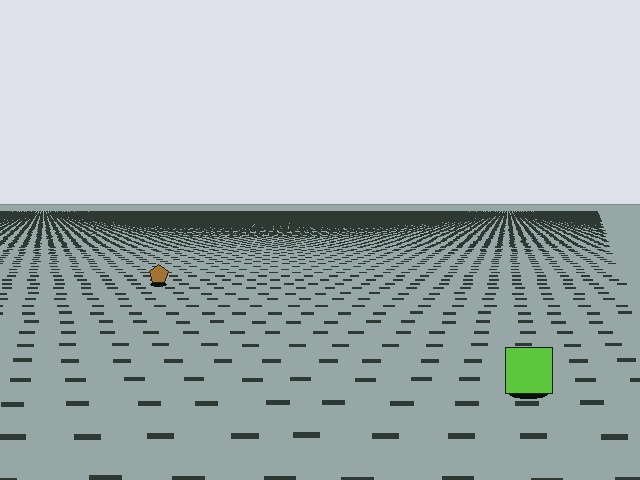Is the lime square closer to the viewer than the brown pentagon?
Yes. The lime square is closer — you can tell from the texture gradient: the ground texture is coarser near it.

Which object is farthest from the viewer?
The brown pentagon is farthest from the viewer. It appears smaller and the ground texture around it is denser.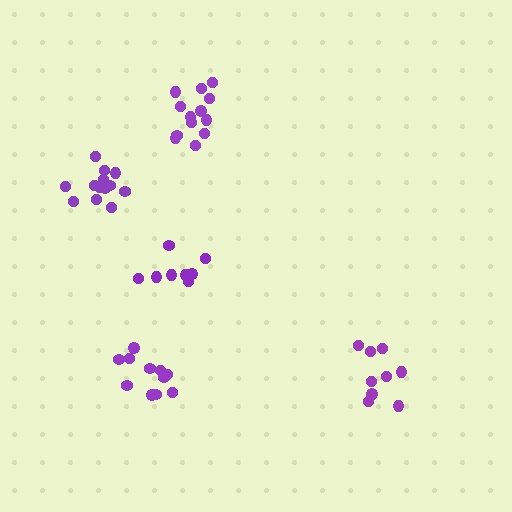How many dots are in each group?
Group 1: 10 dots, Group 2: 13 dots, Group 3: 13 dots, Group 4: 11 dots, Group 5: 8 dots (55 total).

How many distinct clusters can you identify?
There are 5 distinct clusters.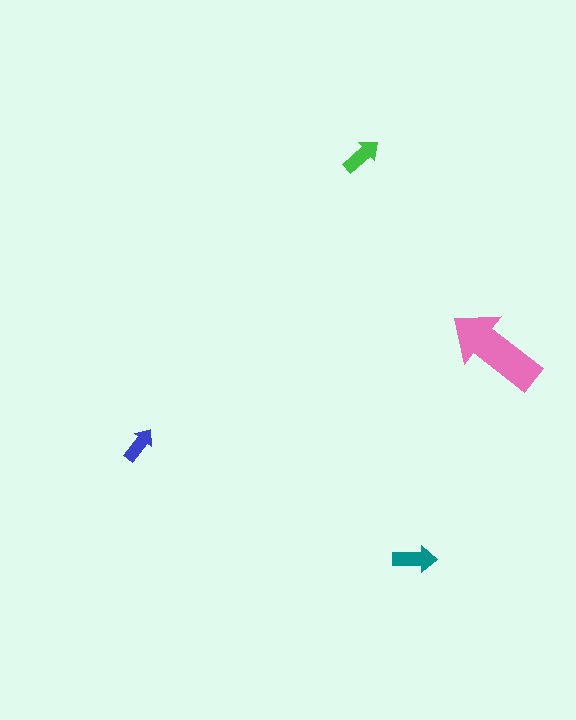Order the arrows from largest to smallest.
the pink one, the teal one, the green one, the blue one.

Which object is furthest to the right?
The pink arrow is rightmost.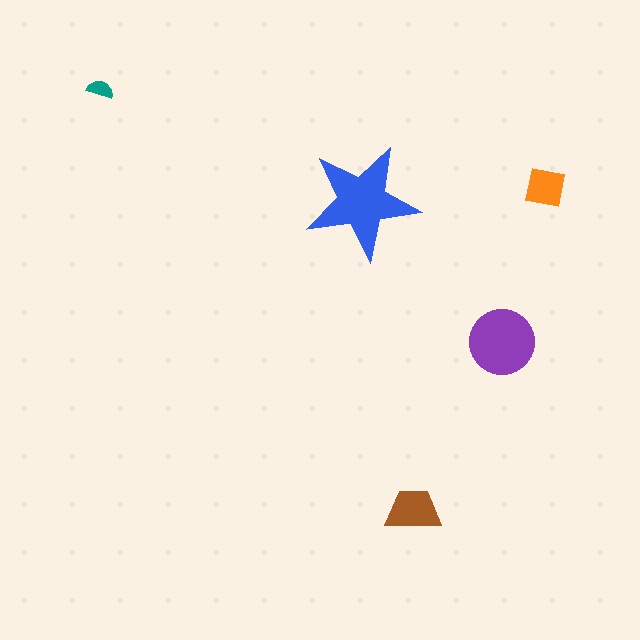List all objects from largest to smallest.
The blue star, the purple circle, the brown trapezoid, the orange square, the teal semicircle.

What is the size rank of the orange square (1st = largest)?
4th.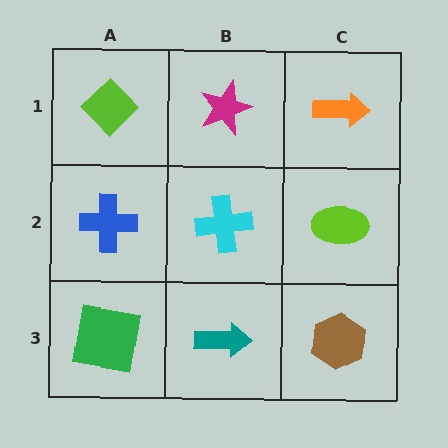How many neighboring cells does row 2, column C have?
3.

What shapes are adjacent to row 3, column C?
A lime ellipse (row 2, column C), a teal arrow (row 3, column B).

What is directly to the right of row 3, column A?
A teal arrow.